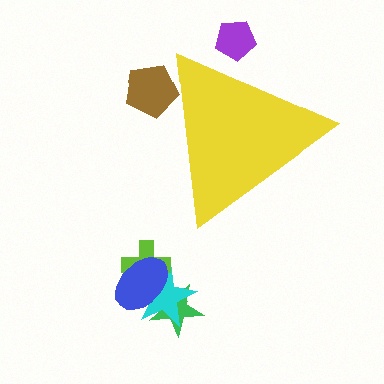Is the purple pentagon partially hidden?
Yes, the purple pentagon is partially hidden behind the yellow triangle.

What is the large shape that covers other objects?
A yellow triangle.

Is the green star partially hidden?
No, the green star is fully visible.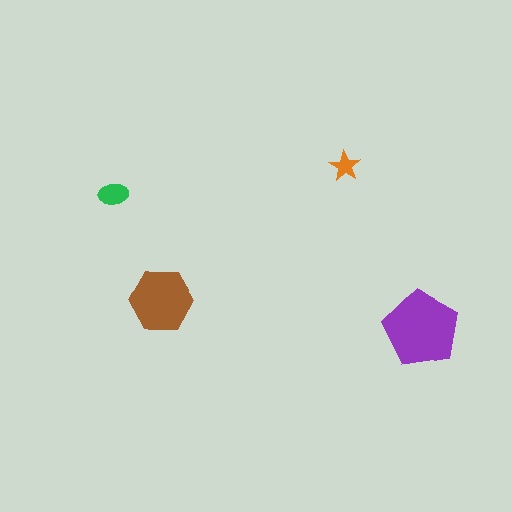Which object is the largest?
The purple pentagon.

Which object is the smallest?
The orange star.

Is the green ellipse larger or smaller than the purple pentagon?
Smaller.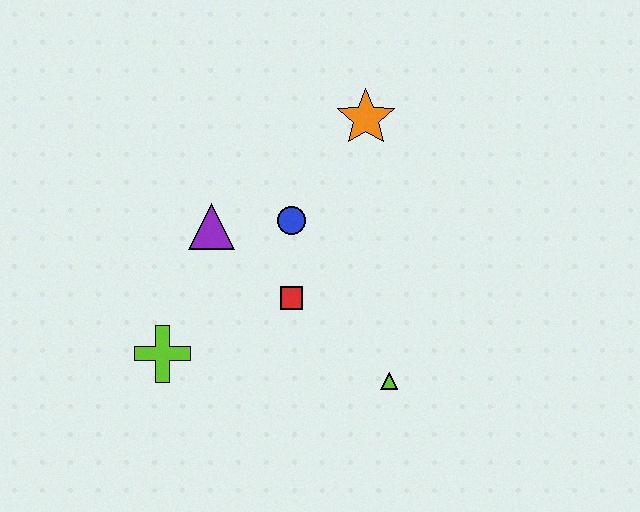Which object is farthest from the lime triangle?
The orange star is farthest from the lime triangle.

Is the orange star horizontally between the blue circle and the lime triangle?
Yes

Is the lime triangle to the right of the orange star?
Yes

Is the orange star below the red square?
No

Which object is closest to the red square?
The blue circle is closest to the red square.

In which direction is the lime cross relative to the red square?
The lime cross is to the left of the red square.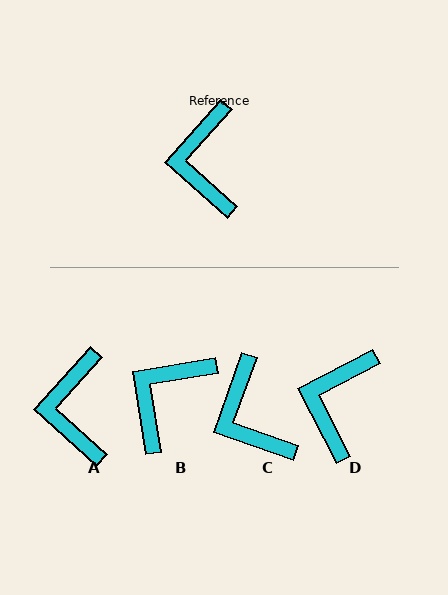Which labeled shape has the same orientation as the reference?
A.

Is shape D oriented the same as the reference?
No, it is off by about 21 degrees.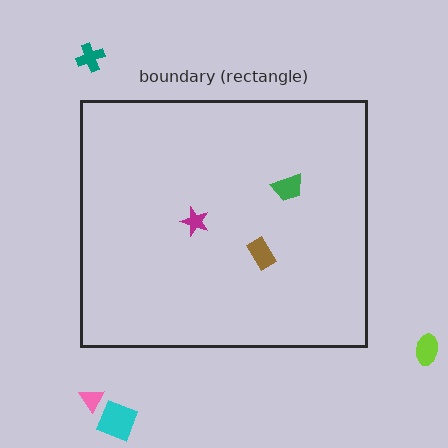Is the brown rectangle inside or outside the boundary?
Inside.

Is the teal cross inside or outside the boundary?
Outside.